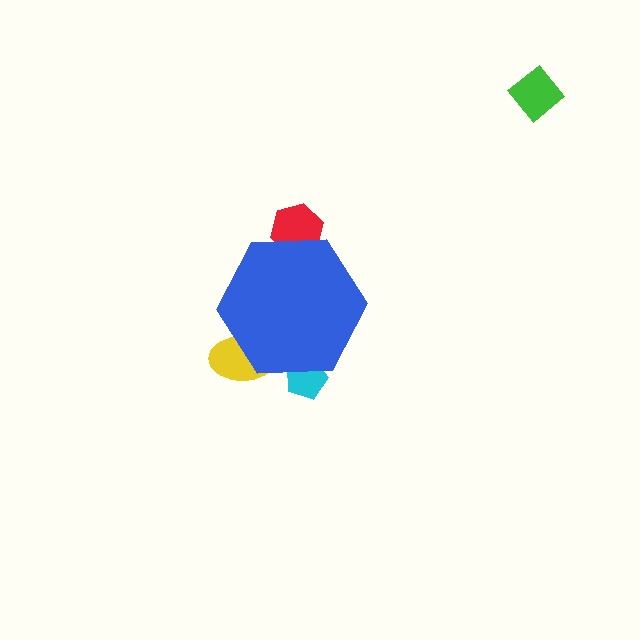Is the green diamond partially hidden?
No, the green diamond is fully visible.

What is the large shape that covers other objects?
A blue hexagon.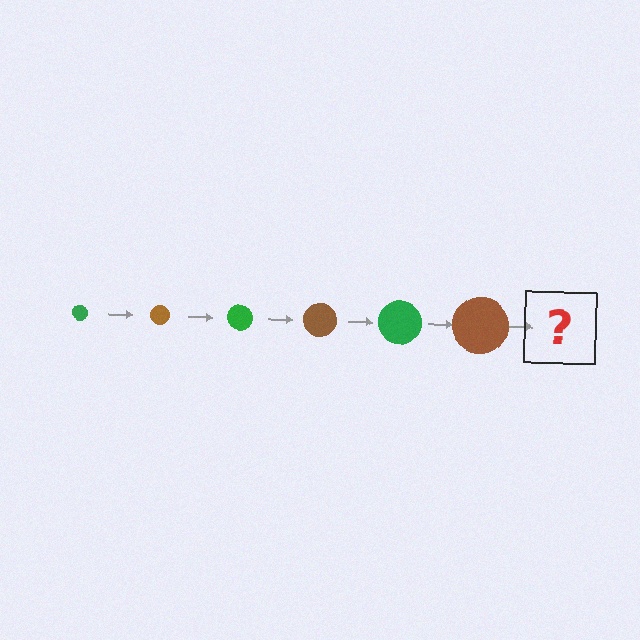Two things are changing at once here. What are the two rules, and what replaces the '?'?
The two rules are that the circle grows larger each step and the color cycles through green and brown. The '?' should be a green circle, larger than the previous one.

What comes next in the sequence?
The next element should be a green circle, larger than the previous one.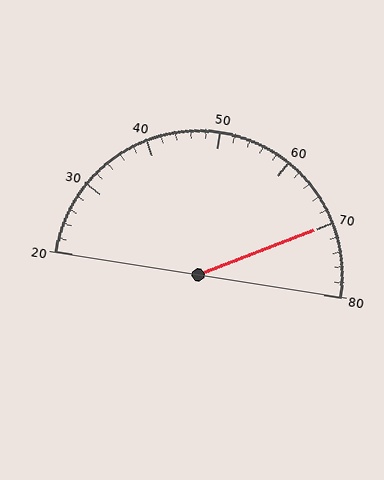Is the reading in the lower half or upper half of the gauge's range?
The reading is in the upper half of the range (20 to 80).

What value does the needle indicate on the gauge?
The needle indicates approximately 70.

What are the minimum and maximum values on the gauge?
The gauge ranges from 20 to 80.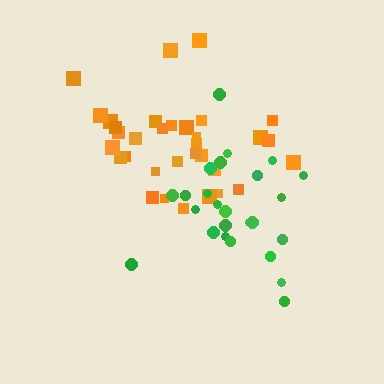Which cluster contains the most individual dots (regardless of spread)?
Orange (33).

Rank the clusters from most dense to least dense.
orange, green.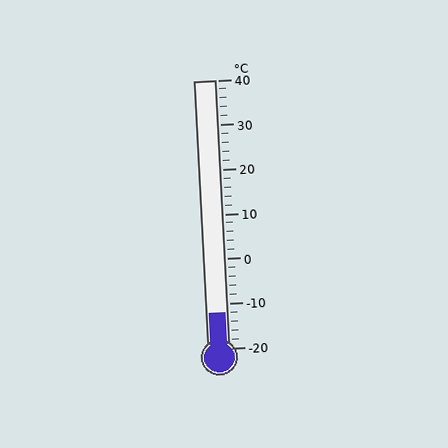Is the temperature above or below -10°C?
The temperature is below -10°C.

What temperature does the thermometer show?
The thermometer shows approximately -12°C.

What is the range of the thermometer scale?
The thermometer scale ranges from -20°C to 40°C.